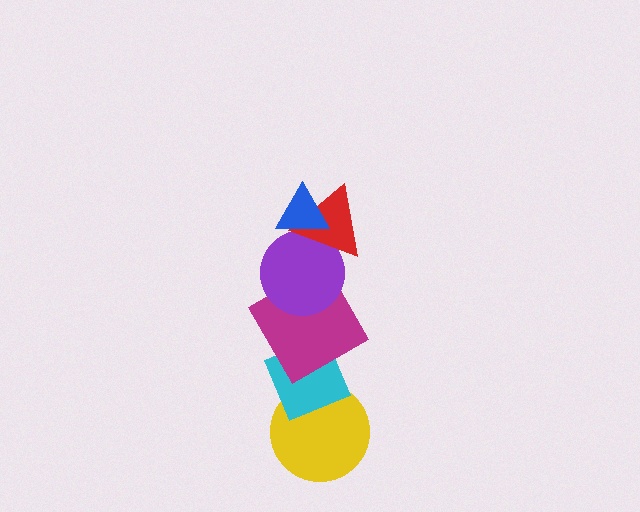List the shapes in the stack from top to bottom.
From top to bottom: the blue triangle, the red triangle, the purple circle, the magenta diamond, the cyan diamond, the yellow circle.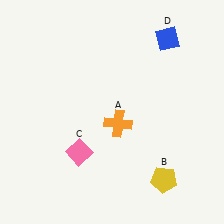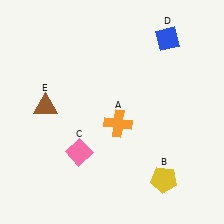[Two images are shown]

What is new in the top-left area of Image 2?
A brown triangle (E) was added in the top-left area of Image 2.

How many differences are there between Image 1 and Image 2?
There is 1 difference between the two images.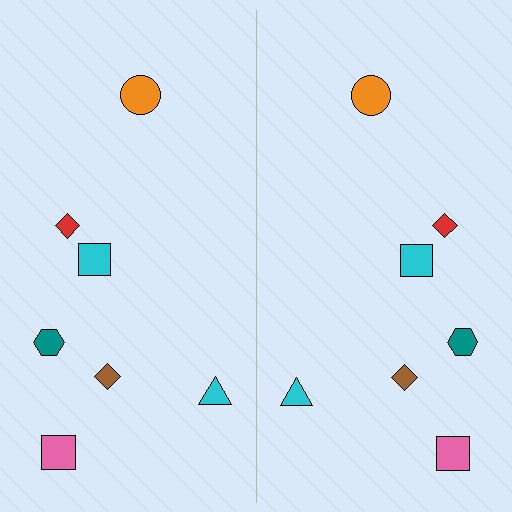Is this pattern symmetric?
Yes, this pattern has bilateral (reflection) symmetry.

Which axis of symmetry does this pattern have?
The pattern has a vertical axis of symmetry running through the center of the image.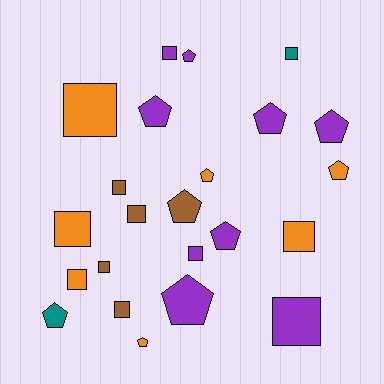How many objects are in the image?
There are 23 objects.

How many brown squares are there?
There are 4 brown squares.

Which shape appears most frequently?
Square, with 12 objects.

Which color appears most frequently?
Purple, with 9 objects.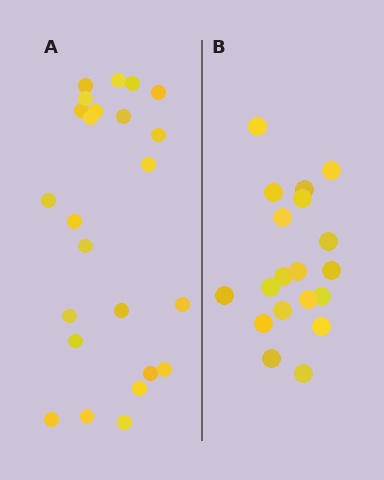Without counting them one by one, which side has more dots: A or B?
Region A (the left region) has more dots.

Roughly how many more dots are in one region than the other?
Region A has about 5 more dots than region B.